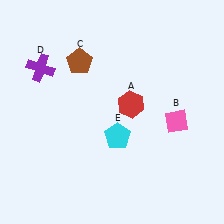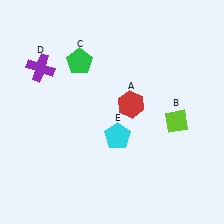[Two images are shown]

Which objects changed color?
B changed from pink to lime. C changed from brown to green.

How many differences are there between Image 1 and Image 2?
There are 2 differences between the two images.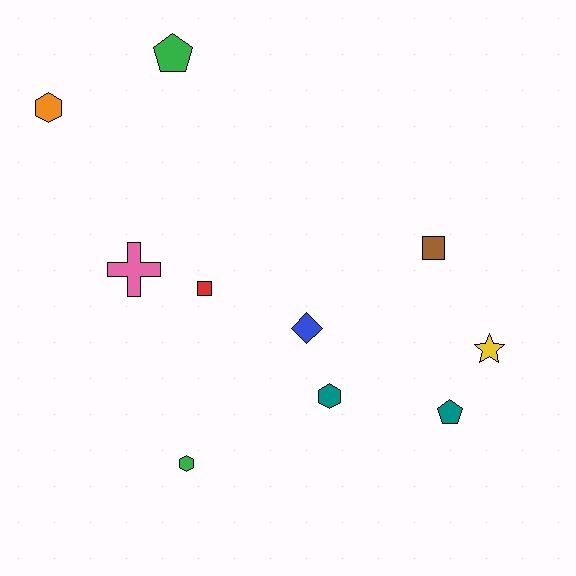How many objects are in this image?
There are 10 objects.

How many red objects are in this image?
There is 1 red object.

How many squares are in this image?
There are 2 squares.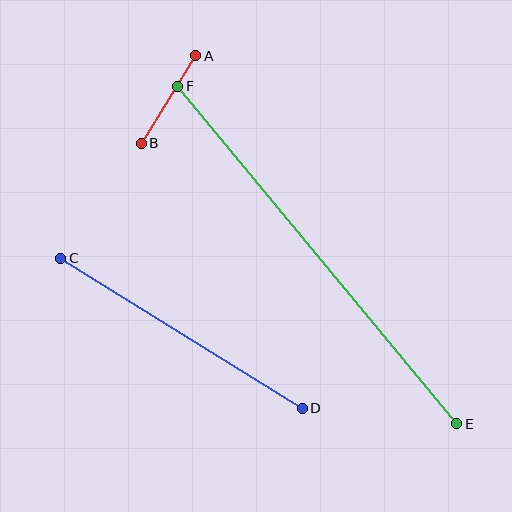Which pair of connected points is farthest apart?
Points E and F are farthest apart.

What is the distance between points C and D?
The distance is approximately 284 pixels.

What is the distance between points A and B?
The distance is approximately 103 pixels.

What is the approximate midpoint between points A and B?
The midpoint is at approximately (169, 100) pixels.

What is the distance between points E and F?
The distance is approximately 438 pixels.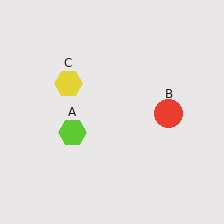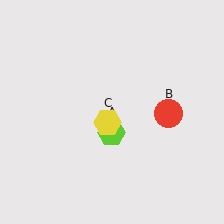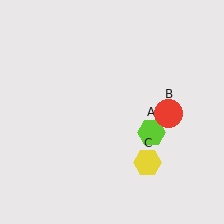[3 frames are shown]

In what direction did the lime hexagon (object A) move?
The lime hexagon (object A) moved right.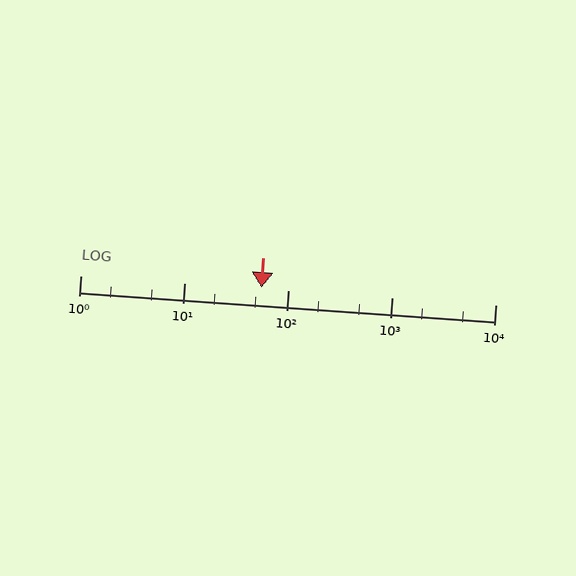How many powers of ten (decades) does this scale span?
The scale spans 4 decades, from 1 to 10000.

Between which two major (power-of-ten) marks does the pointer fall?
The pointer is between 10 and 100.